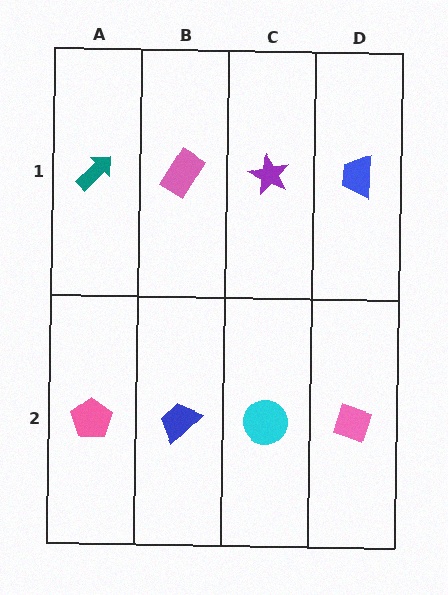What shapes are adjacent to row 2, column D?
A blue trapezoid (row 1, column D), a cyan circle (row 2, column C).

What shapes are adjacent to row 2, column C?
A purple star (row 1, column C), a blue trapezoid (row 2, column B), a pink diamond (row 2, column D).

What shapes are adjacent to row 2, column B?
A pink rectangle (row 1, column B), a pink pentagon (row 2, column A), a cyan circle (row 2, column C).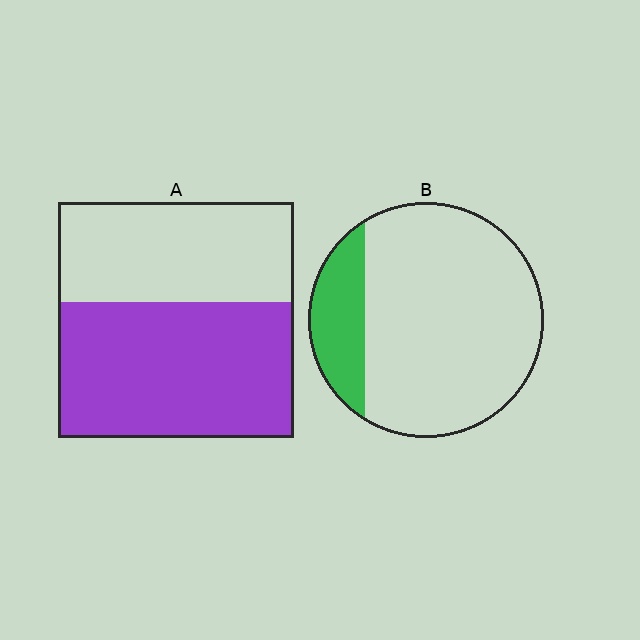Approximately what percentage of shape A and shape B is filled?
A is approximately 60% and B is approximately 20%.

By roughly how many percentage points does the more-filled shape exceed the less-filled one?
By roughly 40 percentage points (A over B).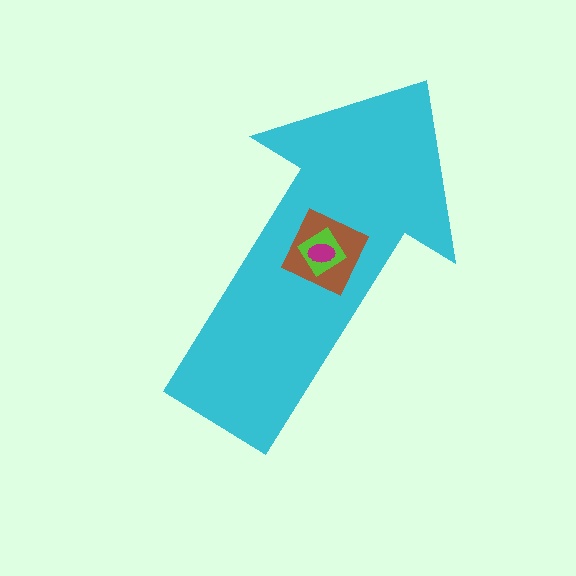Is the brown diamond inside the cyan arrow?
Yes.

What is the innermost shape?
The magenta ellipse.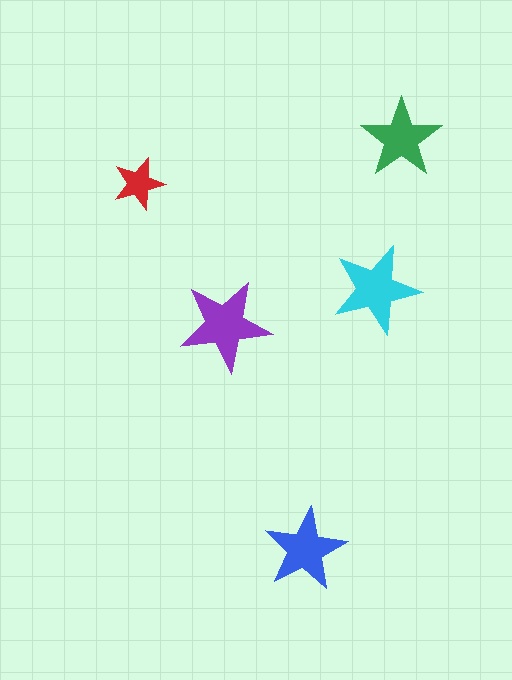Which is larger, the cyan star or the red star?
The cyan one.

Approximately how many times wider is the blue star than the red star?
About 1.5 times wider.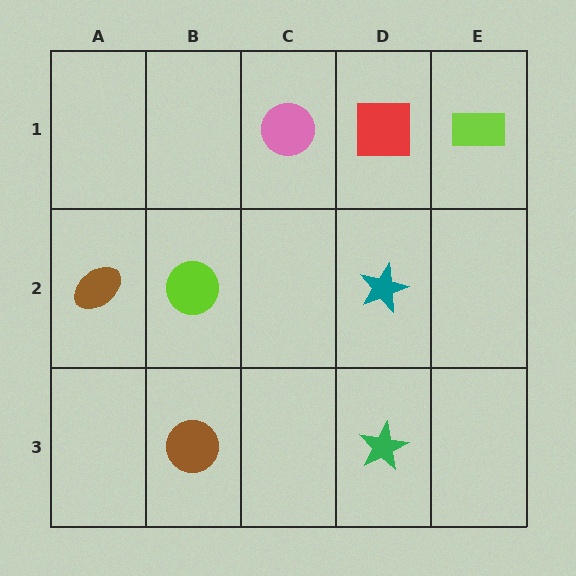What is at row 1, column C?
A pink circle.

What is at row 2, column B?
A lime circle.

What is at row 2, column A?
A brown ellipse.